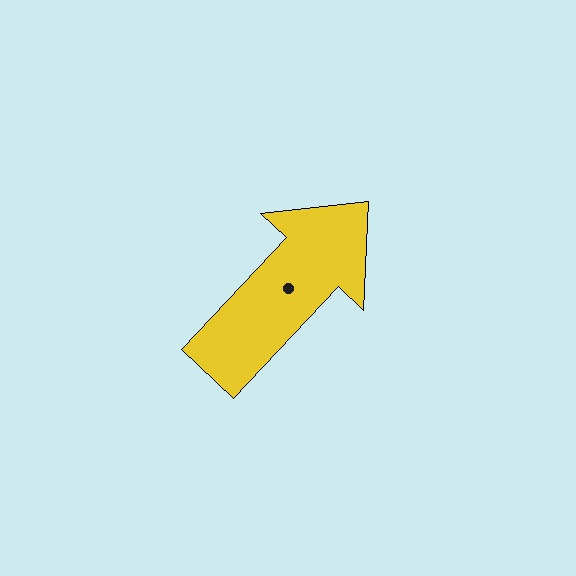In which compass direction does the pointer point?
Northeast.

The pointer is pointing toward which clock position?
Roughly 1 o'clock.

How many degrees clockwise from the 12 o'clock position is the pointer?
Approximately 43 degrees.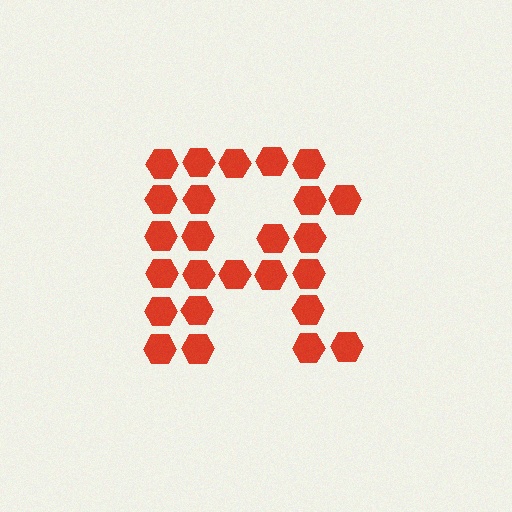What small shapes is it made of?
It is made of small hexagons.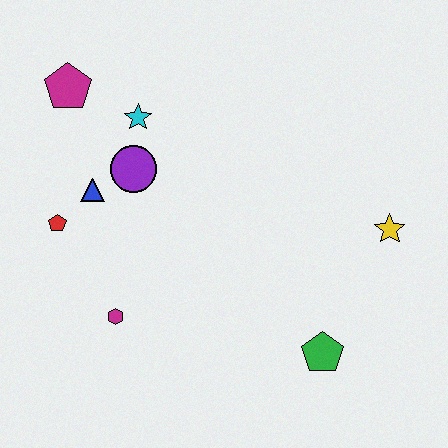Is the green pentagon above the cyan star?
No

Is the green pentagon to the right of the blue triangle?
Yes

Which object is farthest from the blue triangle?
The yellow star is farthest from the blue triangle.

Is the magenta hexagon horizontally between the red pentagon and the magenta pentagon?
No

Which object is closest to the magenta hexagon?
The red pentagon is closest to the magenta hexagon.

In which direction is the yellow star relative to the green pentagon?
The yellow star is above the green pentagon.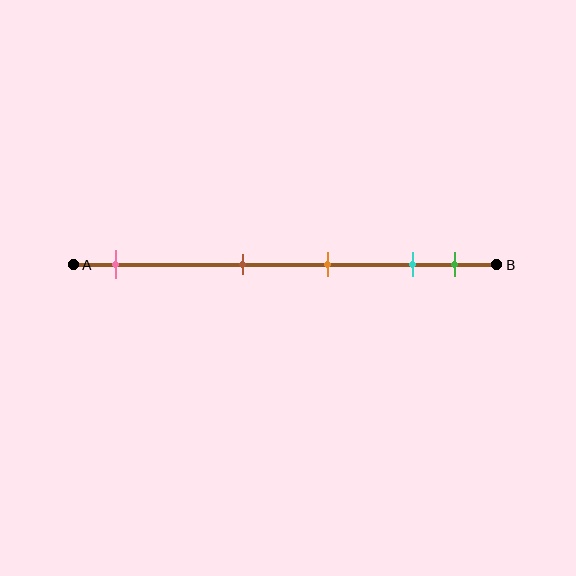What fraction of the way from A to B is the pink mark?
The pink mark is approximately 10% (0.1) of the way from A to B.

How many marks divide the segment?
There are 5 marks dividing the segment.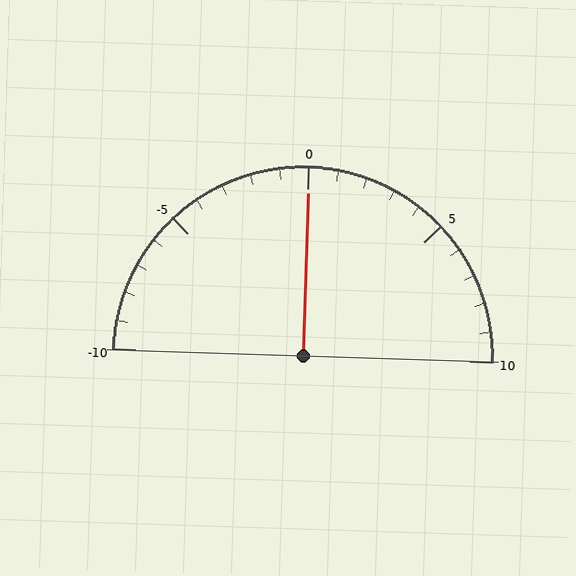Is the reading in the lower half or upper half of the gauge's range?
The reading is in the upper half of the range (-10 to 10).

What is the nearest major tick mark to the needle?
The nearest major tick mark is 0.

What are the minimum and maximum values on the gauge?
The gauge ranges from -10 to 10.